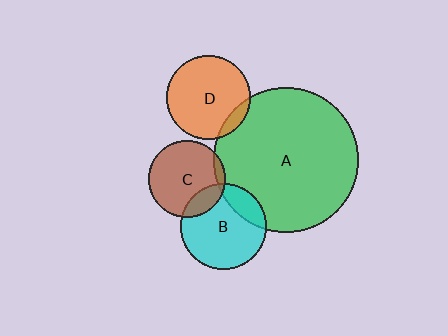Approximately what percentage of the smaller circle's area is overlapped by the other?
Approximately 5%.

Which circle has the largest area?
Circle A (green).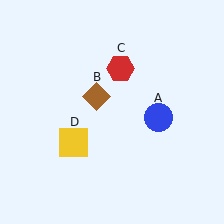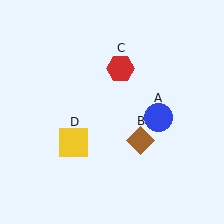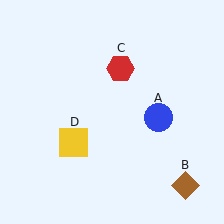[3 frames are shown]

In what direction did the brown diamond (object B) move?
The brown diamond (object B) moved down and to the right.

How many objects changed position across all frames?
1 object changed position: brown diamond (object B).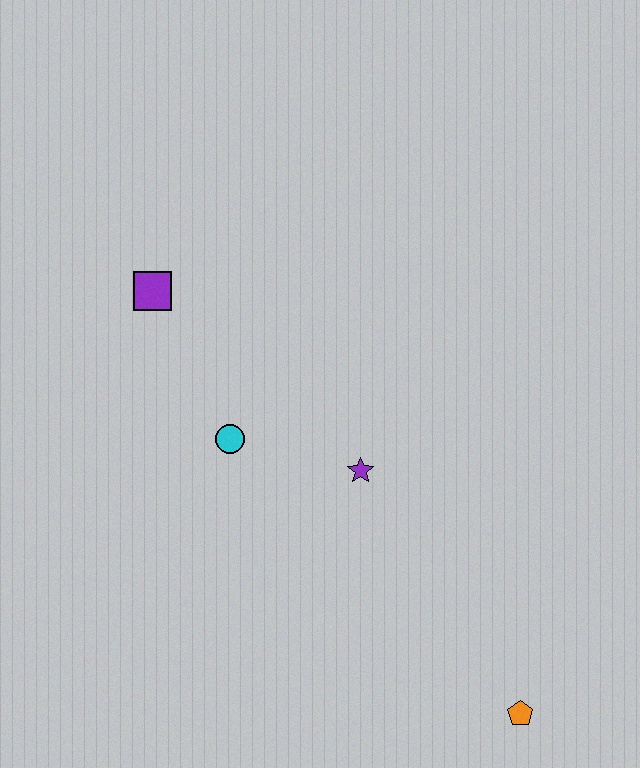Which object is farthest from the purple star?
The orange pentagon is farthest from the purple star.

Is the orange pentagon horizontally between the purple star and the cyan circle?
No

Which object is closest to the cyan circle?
The purple star is closest to the cyan circle.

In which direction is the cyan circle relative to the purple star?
The cyan circle is to the left of the purple star.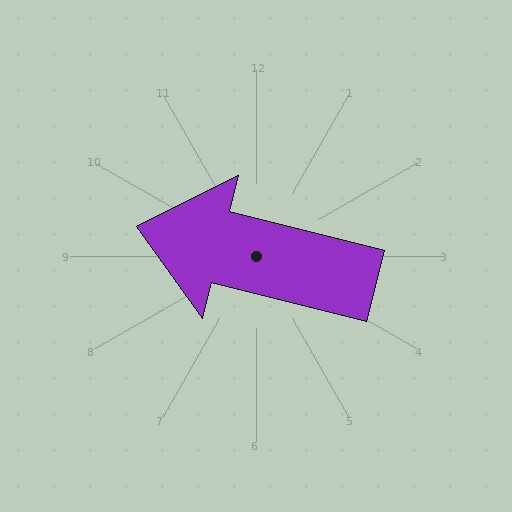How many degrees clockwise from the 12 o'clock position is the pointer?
Approximately 284 degrees.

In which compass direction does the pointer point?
West.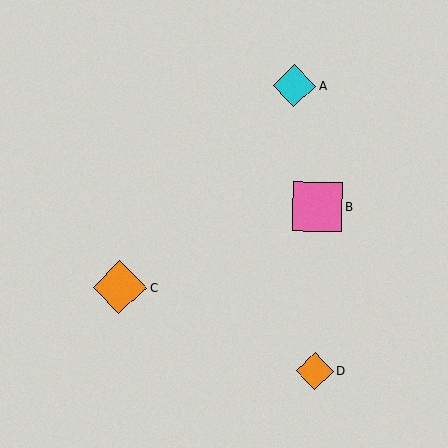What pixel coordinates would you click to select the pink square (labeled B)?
Click at (318, 207) to select the pink square B.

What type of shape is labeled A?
Shape A is a cyan diamond.